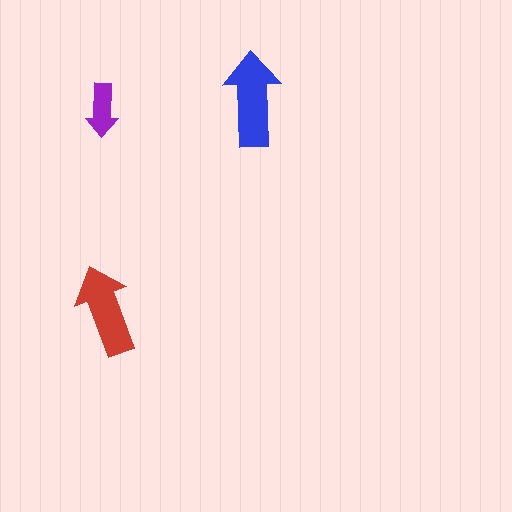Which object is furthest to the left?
The purple arrow is leftmost.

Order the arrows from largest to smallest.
the blue one, the red one, the purple one.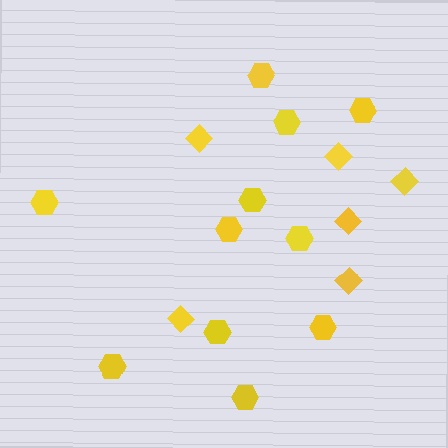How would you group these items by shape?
There are 2 groups: one group of diamonds (6) and one group of hexagons (11).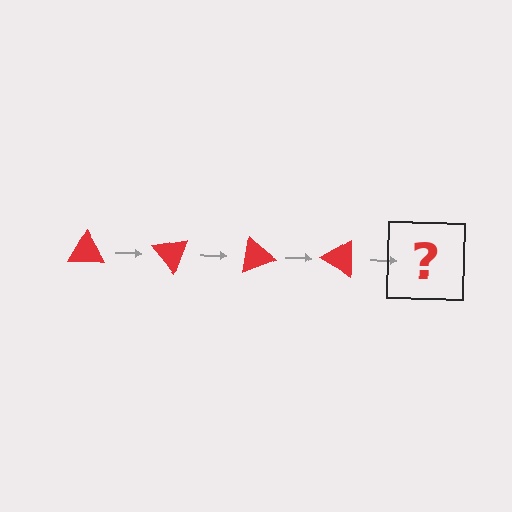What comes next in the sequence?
The next element should be a red triangle rotated 200 degrees.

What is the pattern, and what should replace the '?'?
The pattern is that the triangle rotates 50 degrees each step. The '?' should be a red triangle rotated 200 degrees.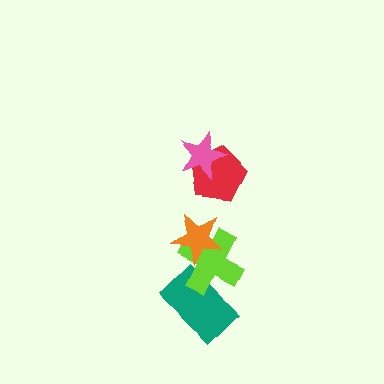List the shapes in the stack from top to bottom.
From top to bottom: the pink star, the red pentagon, the orange star, the lime cross, the teal rectangle.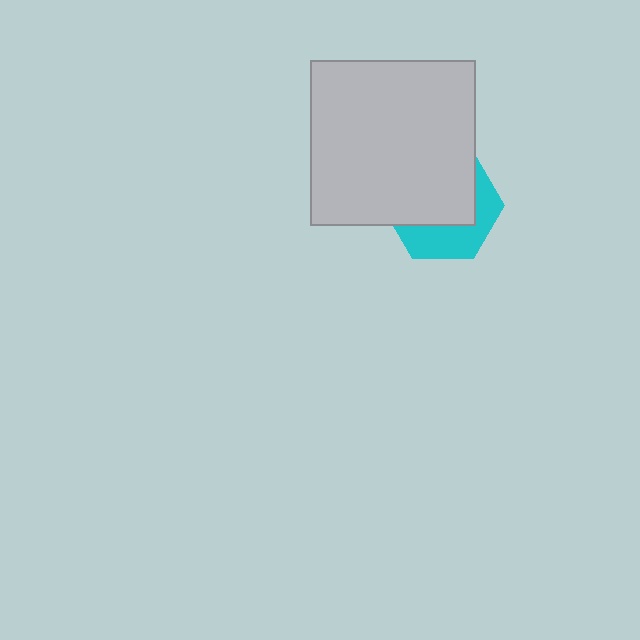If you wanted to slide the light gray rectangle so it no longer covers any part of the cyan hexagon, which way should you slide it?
Slide it up — that is the most direct way to separate the two shapes.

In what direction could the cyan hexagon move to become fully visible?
The cyan hexagon could move down. That would shift it out from behind the light gray rectangle entirely.